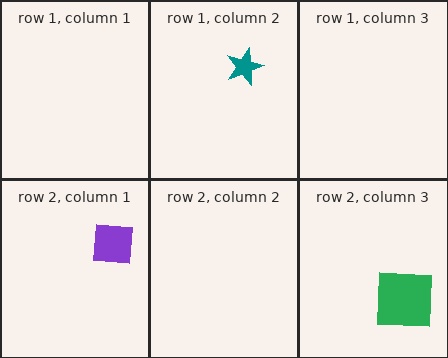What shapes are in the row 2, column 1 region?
The purple square.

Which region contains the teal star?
The row 1, column 2 region.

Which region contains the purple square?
The row 2, column 1 region.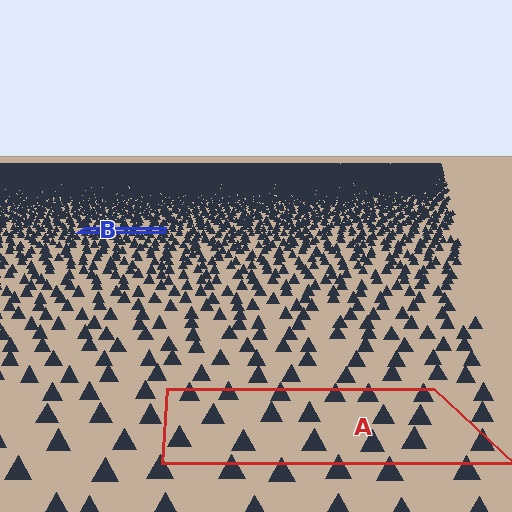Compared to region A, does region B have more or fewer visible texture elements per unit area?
Region B has more texture elements per unit area — they are packed more densely because it is farther away.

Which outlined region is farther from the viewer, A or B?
Region B is farther from the viewer — the texture elements inside it appear smaller and more densely packed.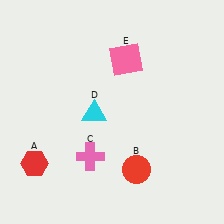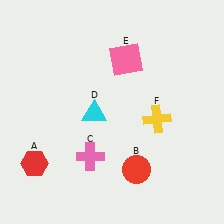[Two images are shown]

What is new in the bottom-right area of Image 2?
A yellow cross (F) was added in the bottom-right area of Image 2.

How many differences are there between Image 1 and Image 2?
There is 1 difference between the two images.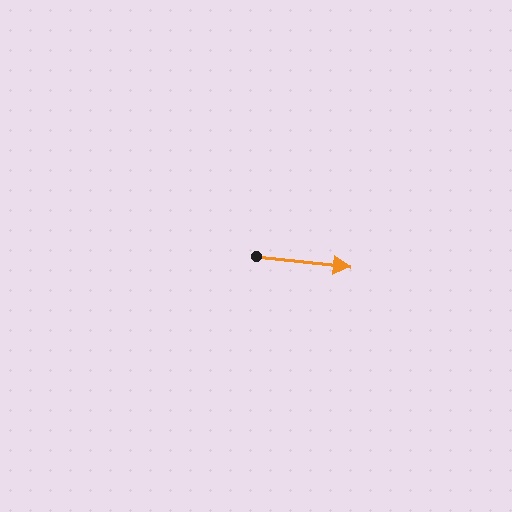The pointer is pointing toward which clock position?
Roughly 3 o'clock.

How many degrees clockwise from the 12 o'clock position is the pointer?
Approximately 96 degrees.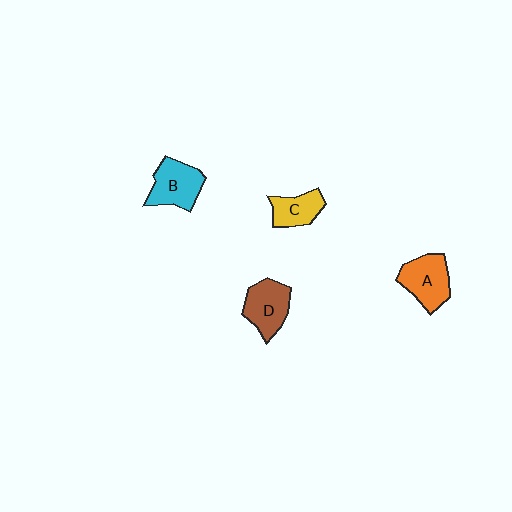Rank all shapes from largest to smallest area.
From largest to smallest: A (orange), B (cyan), D (brown), C (yellow).